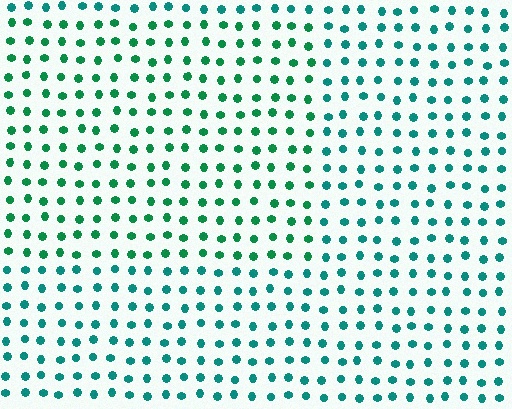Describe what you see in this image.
The image is filled with small teal elements in a uniform arrangement. A rectangle-shaped region is visible where the elements are tinted to a slightly different hue, forming a subtle color boundary.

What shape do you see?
I see a rectangle.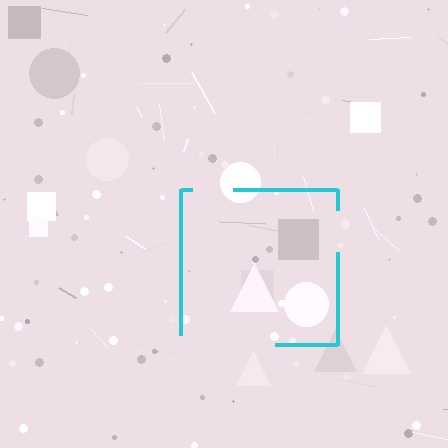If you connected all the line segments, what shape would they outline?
They would outline a square.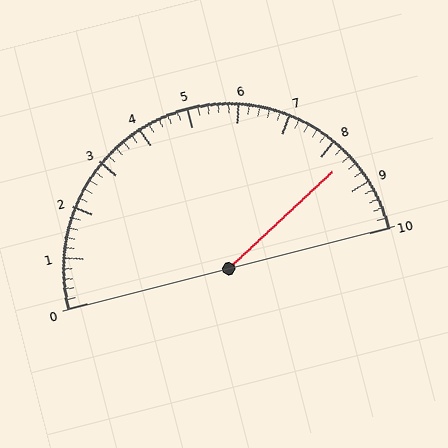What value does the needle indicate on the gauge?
The needle indicates approximately 8.4.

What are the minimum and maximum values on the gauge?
The gauge ranges from 0 to 10.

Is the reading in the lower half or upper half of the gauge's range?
The reading is in the upper half of the range (0 to 10).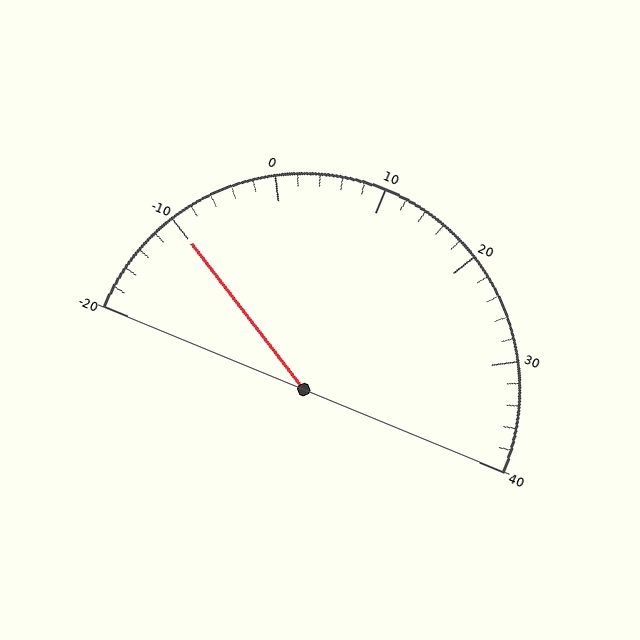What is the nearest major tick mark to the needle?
The nearest major tick mark is -10.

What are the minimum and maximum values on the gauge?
The gauge ranges from -20 to 40.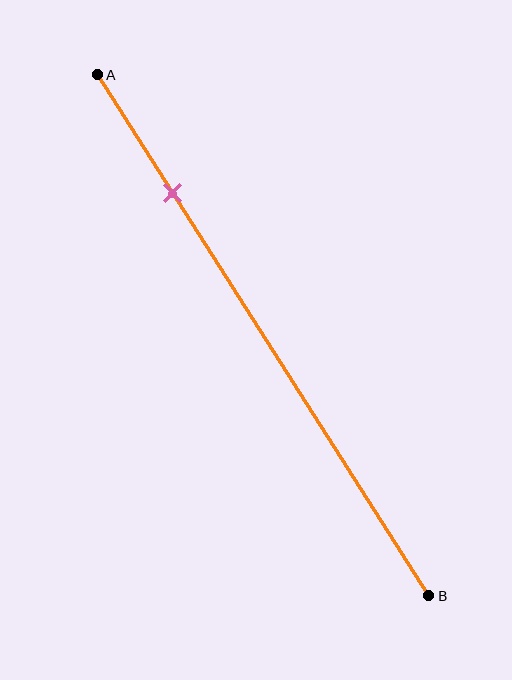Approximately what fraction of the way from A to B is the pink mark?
The pink mark is approximately 25% of the way from A to B.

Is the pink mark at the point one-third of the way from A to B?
No, the mark is at about 25% from A, not at the 33% one-third point.